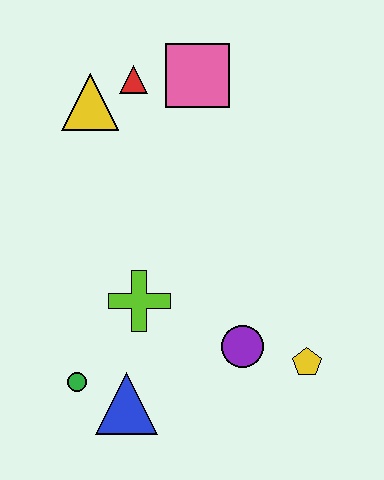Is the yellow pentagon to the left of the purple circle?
No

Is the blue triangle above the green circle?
No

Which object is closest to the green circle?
The blue triangle is closest to the green circle.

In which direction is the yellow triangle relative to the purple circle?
The yellow triangle is above the purple circle.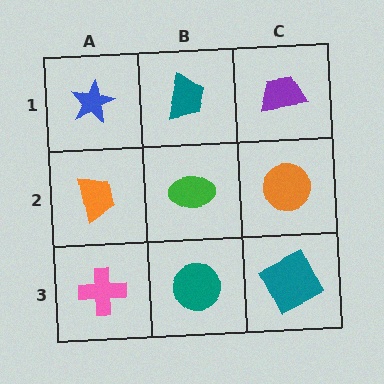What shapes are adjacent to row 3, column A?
An orange trapezoid (row 2, column A), a teal circle (row 3, column B).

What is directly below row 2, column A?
A pink cross.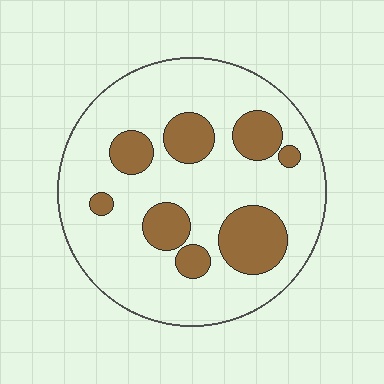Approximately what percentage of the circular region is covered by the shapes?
Approximately 25%.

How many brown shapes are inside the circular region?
8.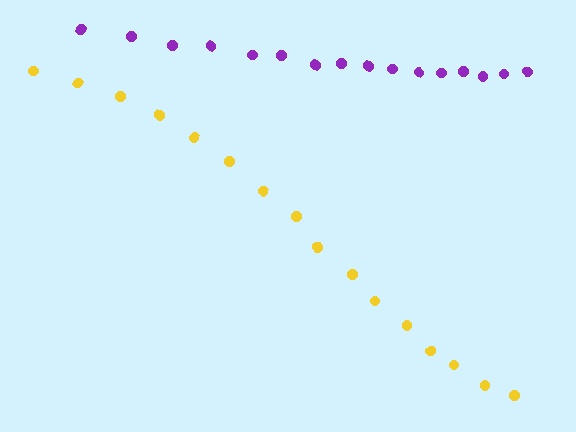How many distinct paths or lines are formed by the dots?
There are 2 distinct paths.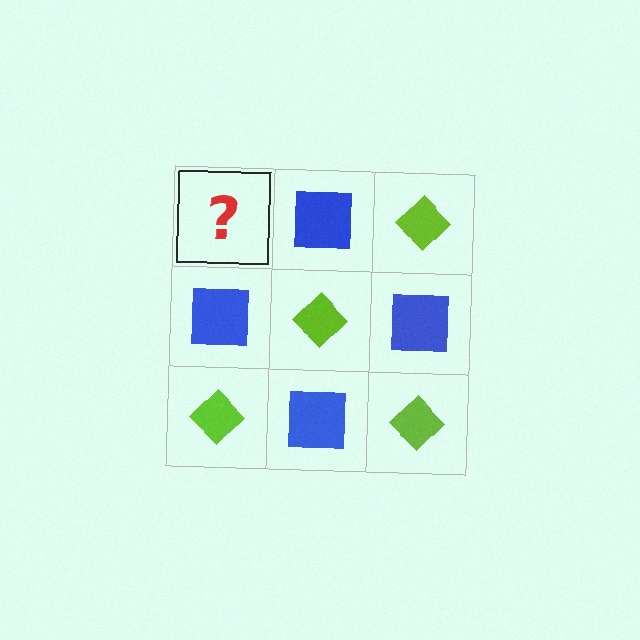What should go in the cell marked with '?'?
The missing cell should contain a lime diamond.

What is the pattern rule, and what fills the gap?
The rule is that it alternates lime diamond and blue square in a checkerboard pattern. The gap should be filled with a lime diamond.